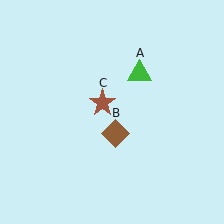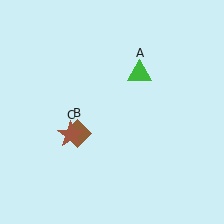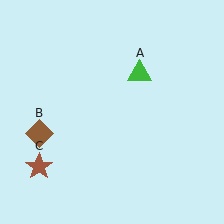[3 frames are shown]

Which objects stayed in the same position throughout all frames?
Green triangle (object A) remained stationary.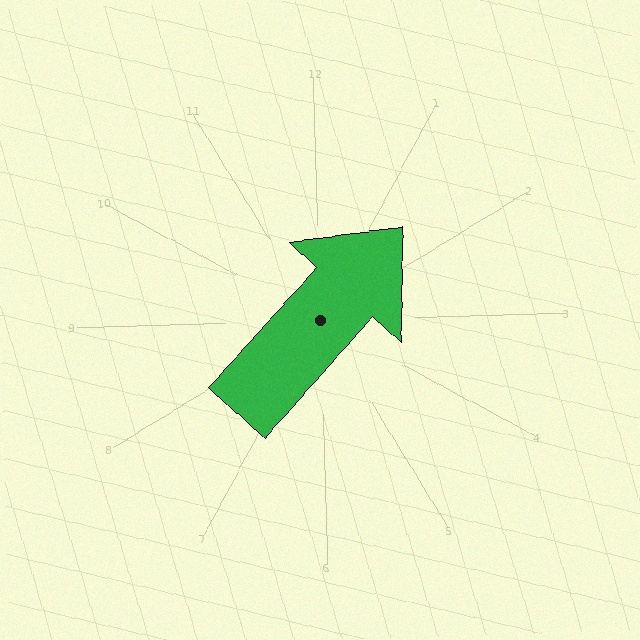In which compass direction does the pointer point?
Northeast.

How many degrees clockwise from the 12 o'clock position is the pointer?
Approximately 43 degrees.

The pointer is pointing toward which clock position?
Roughly 1 o'clock.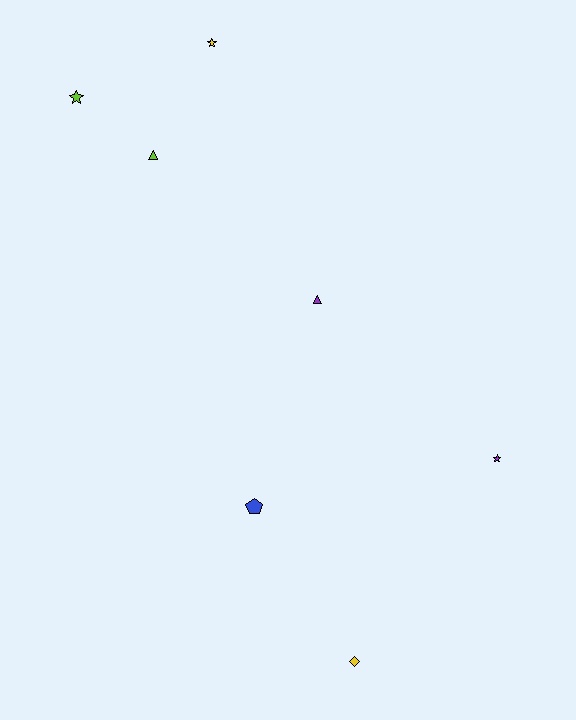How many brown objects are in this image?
There are no brown objects.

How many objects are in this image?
There are 7 objects.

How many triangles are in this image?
There are 2 triangles.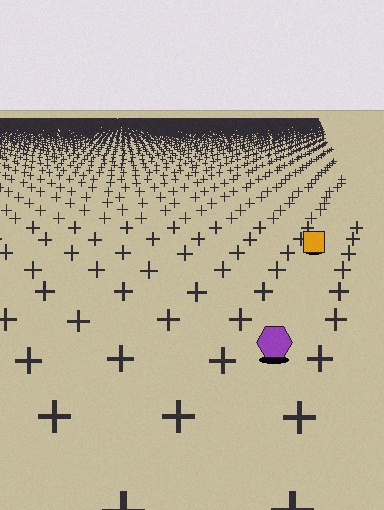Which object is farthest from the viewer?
The orange square is farthest from the viewer. It appears smaller and the ground texture around it is denser.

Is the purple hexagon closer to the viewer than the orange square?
Yes. The purple hexagon is closer — you can tell from the texture gradient: the ground texture is coarser near it.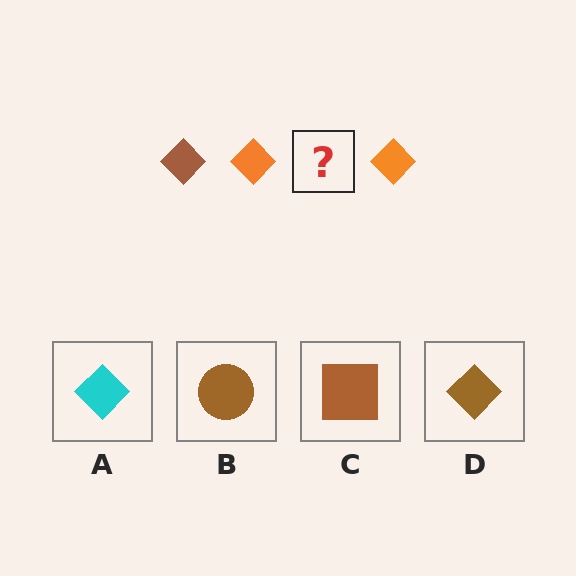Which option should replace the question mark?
Option D.